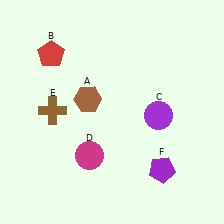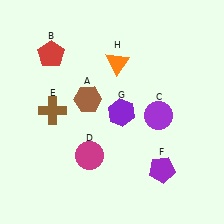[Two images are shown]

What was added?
A purple hexagon (G), an orange triangle (H) were added in Image 2.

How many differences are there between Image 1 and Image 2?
There are 2 differences between the two images.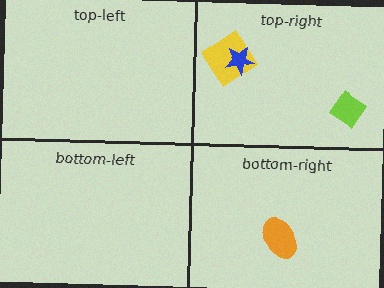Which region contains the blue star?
The top-right region.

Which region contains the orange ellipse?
The bottom-right region.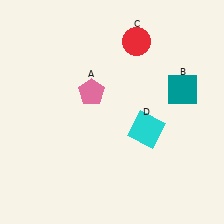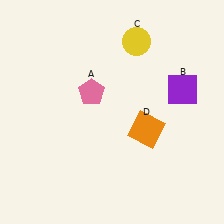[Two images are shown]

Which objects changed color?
B changed from teal to purple. C changed from red to yellow. D changed from cyan to orange.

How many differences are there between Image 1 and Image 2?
There are 3 differences between the two images.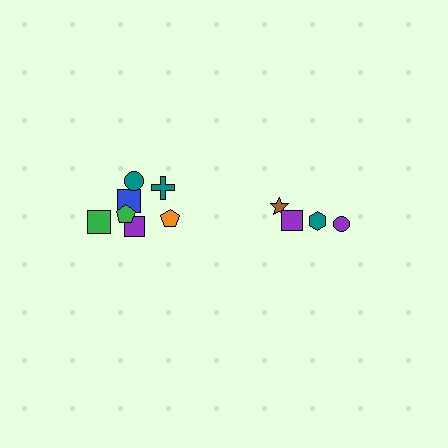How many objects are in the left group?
There are 7 objects.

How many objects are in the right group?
There are 4 objects.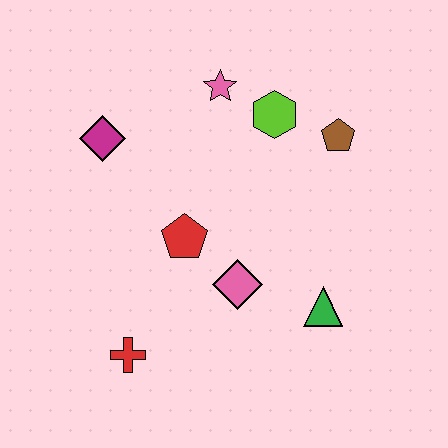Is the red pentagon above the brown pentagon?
No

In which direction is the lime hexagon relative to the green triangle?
The lime hexagon is above the green triangle.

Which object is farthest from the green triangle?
The magenta diamond is farthest from the green triangle.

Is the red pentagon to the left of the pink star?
Yes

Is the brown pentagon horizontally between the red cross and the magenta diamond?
No